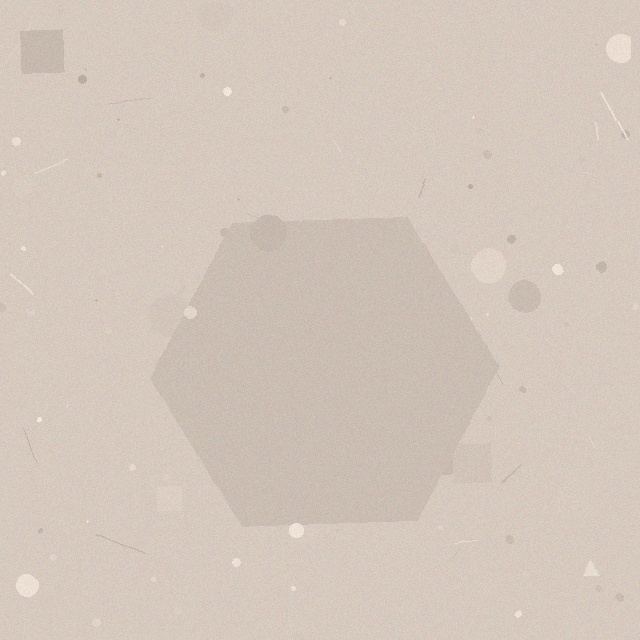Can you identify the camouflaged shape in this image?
The camouflaged shape is a hexagon.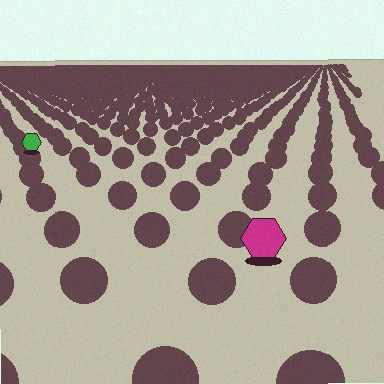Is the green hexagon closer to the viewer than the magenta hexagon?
No. The magenta hexagon is closer — you can tell from the texture gradient: the ground texture is coarser near it.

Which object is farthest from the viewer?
The green hexagon is farthest from the viewer. It appears smaller and the ground texture around it is denser.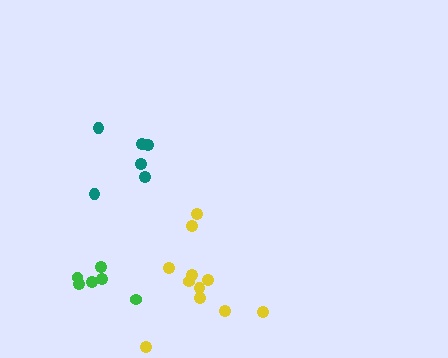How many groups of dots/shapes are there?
There are 3 groups.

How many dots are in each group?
Group 1: 6 dots, Group 2: 6 dots, Group 3: 11 dots (23 total).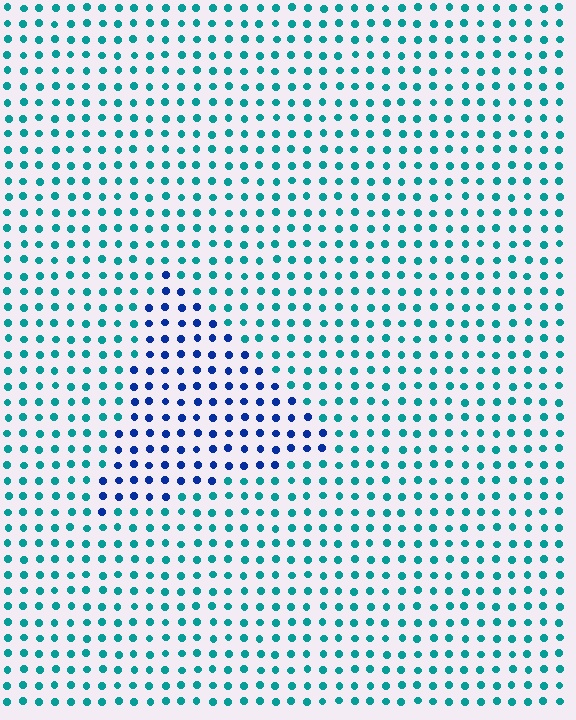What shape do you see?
I see a triangle.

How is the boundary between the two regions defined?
The boundary is defined purely by a slight shift in hue (about 47 degrees). Spacing, size, and orientation are identical on both sides.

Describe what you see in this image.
The image is filled with small teal elements in a uniform arrangement. A triangle-shaped region is visible where the elements are tinted to a slightly different hue, forming a subtle color boundary.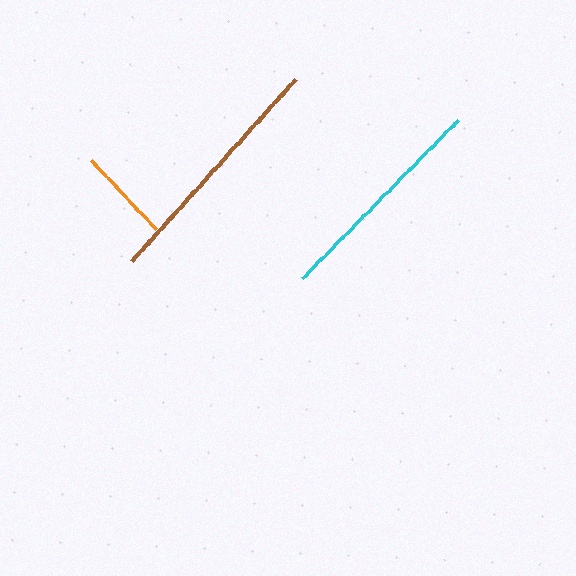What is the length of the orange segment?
The orange segment is approximately 95 pixels long.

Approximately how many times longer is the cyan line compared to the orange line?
The cyan line is approximately 2.3 times the length of the orange line.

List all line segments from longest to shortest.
From longest to shortest: brown, cyan, orange.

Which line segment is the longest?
The brown line is the longest at approximately 245 pixels.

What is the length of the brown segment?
The brown segment is approximately 245 pixels long.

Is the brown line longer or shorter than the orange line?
The brown line is longer than the orange line.